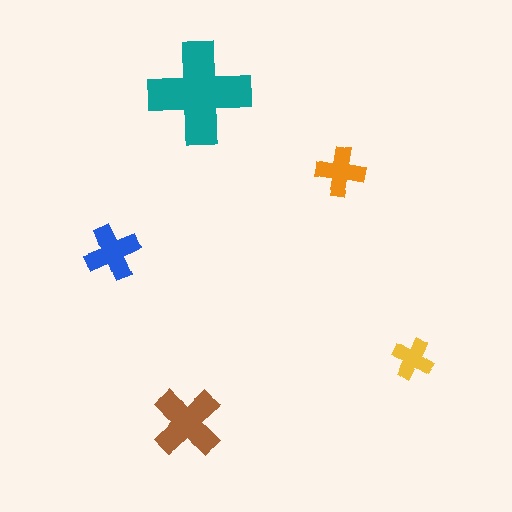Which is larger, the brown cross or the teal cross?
The teal one.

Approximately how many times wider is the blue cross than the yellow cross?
About 1.5 times wider.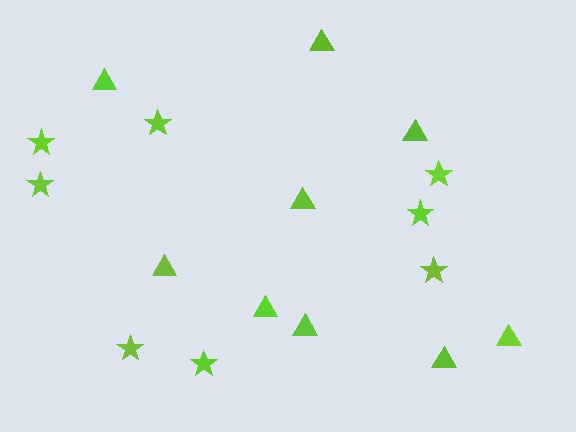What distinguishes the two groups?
There are 2 groups: one group of triangles (9) and one group of stars (8).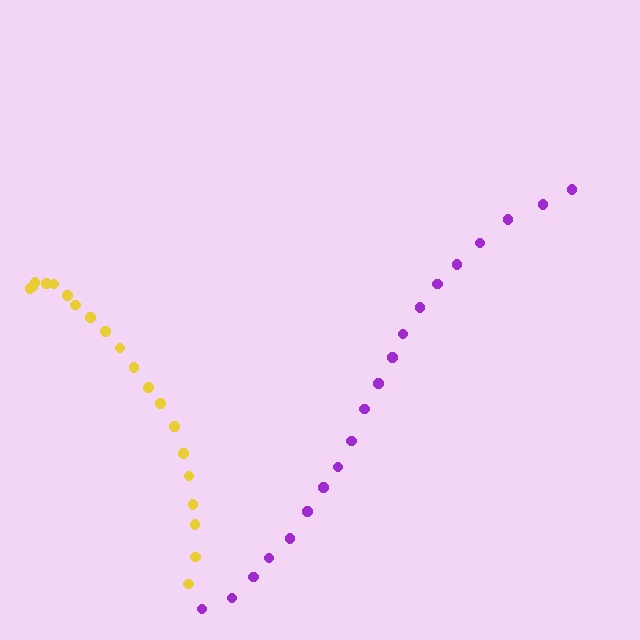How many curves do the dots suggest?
There are 2 distinct paths.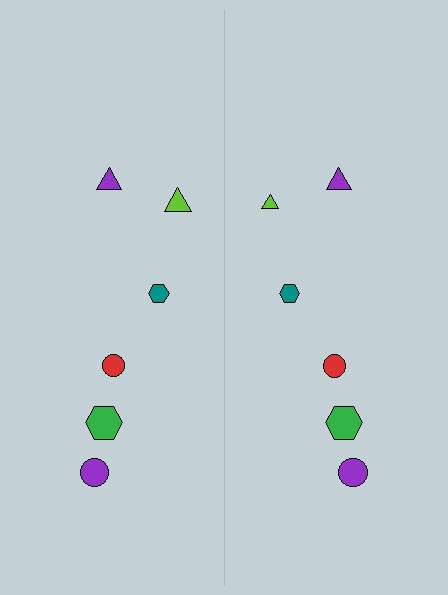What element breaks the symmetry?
The lime triangle on the right side has a different size than its mirror counterpart.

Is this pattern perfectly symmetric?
No, the pattern is not perfectly symmetric. The lime triangle on the right side has a different size than its mirror counterpart.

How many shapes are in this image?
There are 12 shapes in this image.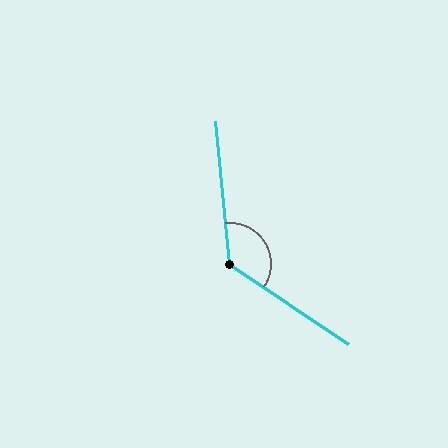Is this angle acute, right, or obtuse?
It is obtuse.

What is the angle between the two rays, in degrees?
Approximately 130 degrees.